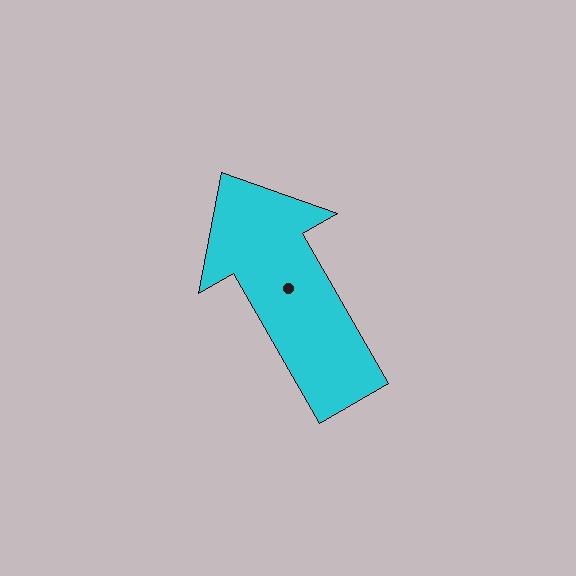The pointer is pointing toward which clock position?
Roughly 11 o'clock.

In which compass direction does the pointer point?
Northwest.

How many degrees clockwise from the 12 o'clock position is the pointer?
Approximately 330 degrees.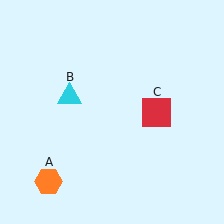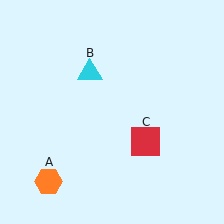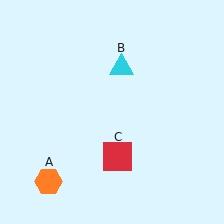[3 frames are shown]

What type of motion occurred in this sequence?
The cyan triangle (object B), red square (object C) rotated clockwise around the center of the scene.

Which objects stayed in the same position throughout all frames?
Orange hexagon (object A) remained stationary.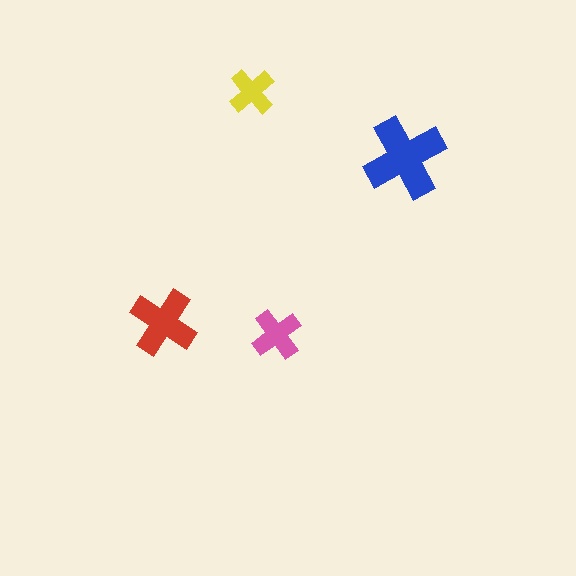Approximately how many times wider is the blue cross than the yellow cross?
About 2 times wider.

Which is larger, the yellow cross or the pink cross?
The pink one.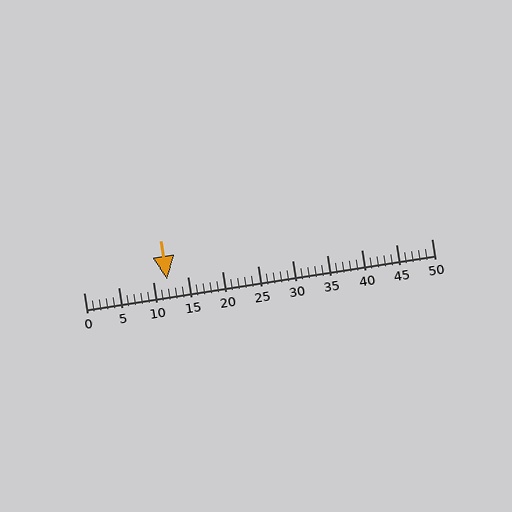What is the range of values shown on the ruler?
The ruler shows values from 0 to 50.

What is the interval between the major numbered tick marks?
The major tick marks are spaced 5 units apart.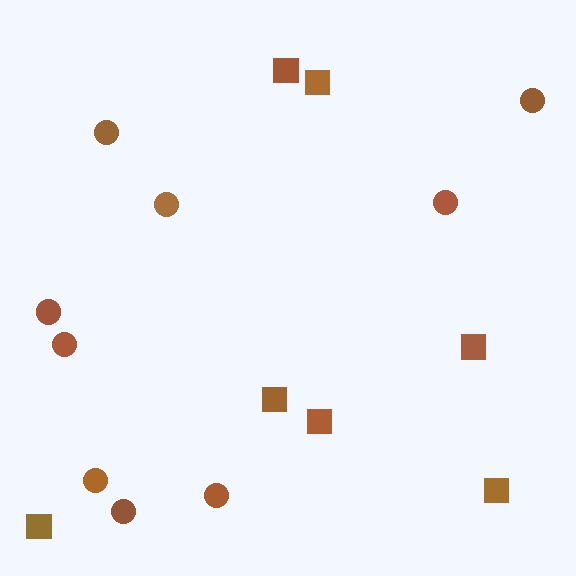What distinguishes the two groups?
There are 2 groups: one group of circles (9) and one group of squares (7).